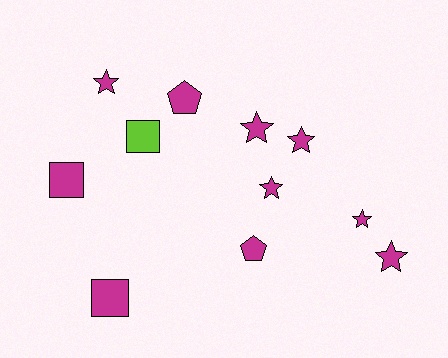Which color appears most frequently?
Magenta, with 10 objects.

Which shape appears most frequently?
Star, with 6 objects.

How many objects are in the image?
There are 11 objects.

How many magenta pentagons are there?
There are 2 magenta pentagons.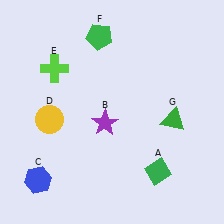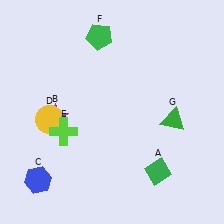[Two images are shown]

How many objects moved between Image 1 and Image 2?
2 objects moved between the two images.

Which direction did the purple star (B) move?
The purple star (B) moved left.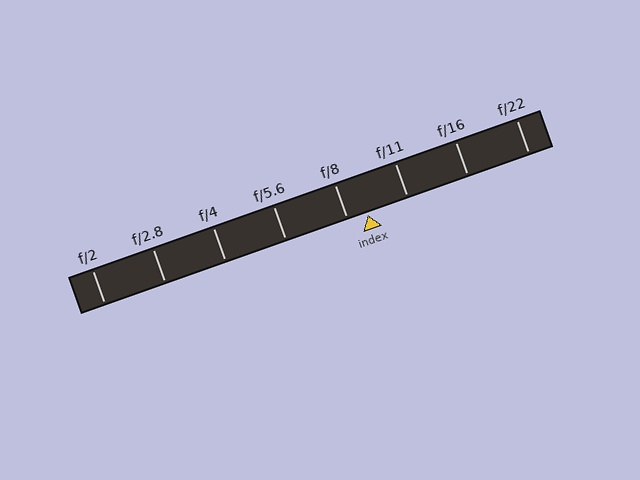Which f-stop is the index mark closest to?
The index mark is closest to f/8.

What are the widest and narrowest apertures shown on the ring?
The widest aperture shown is f/2 and the narrowest is f/22.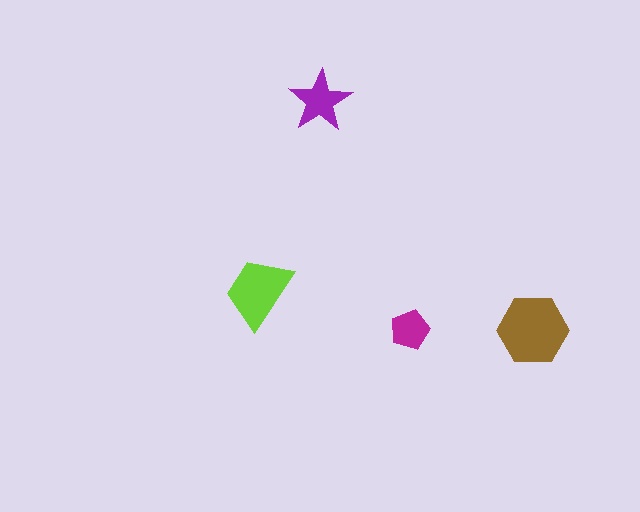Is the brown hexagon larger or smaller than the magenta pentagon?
Larger.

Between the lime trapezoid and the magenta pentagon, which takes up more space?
The lime trapezoid.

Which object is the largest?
The brown hexagon.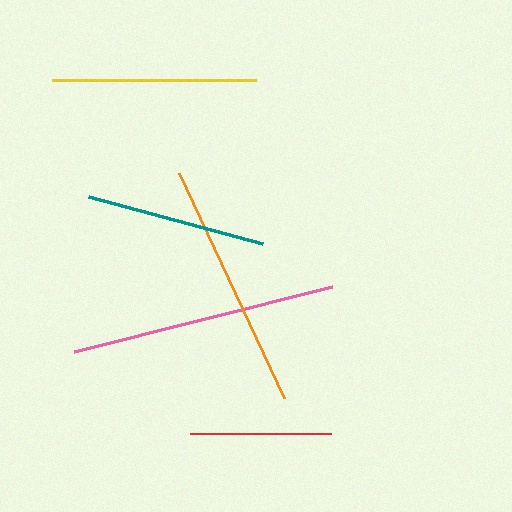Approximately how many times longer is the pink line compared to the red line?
The pink line is approximately 1.9 times the length of the red line.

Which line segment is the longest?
The pink line is the longest at approximately 266 pixels.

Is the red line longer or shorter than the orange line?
The orange line is longer than the red line.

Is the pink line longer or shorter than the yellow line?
The pink line is longer than the yellow line.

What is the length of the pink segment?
The pink segment is approximately 266 pixels long.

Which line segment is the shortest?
The red line is the shortest at approximately 140 pixels.